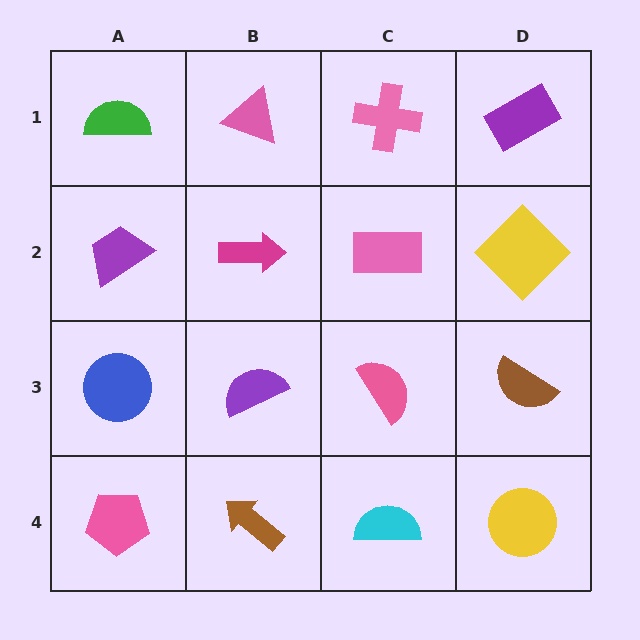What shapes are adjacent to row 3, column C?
A pink rectangle (row 2, column C), a cyan semicircle (row 4, column C), a purple semicircle (row 3, column B), a brown semicircle (row 3, column D).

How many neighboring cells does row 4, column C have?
3.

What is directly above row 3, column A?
A purple trapezoid.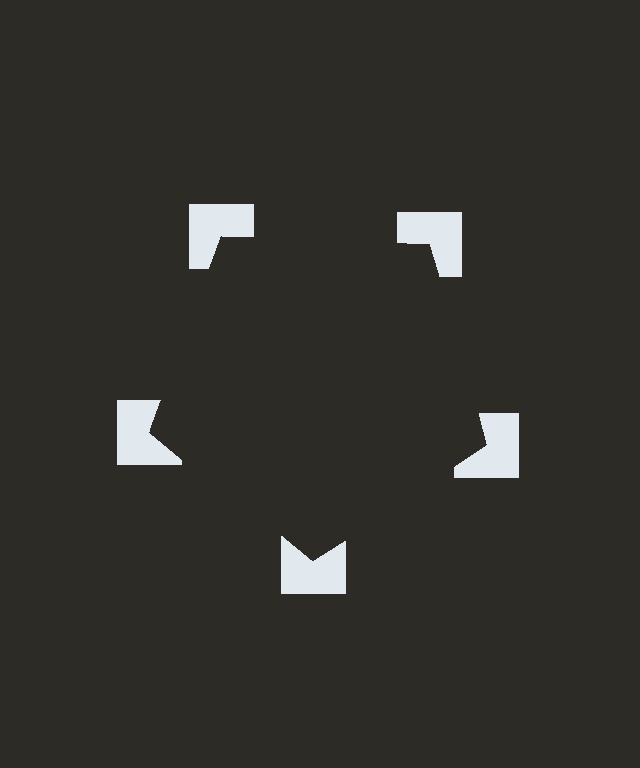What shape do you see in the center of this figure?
An illusory pentagon — its edges are inferred from the aligned wedge cuts in the notched squares, not physically drawn.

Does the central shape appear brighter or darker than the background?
It typically appears slightly darker than the background, even though no actual brightness change is drawn.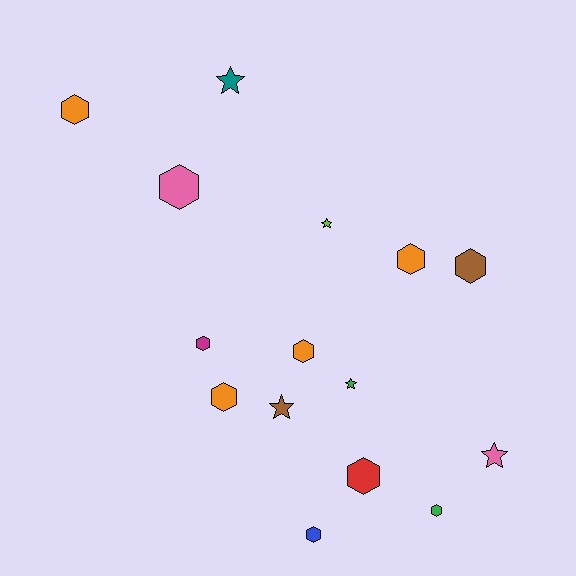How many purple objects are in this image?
There are no purple objects.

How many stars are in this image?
There are 5 stars.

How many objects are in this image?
There are 15 objects.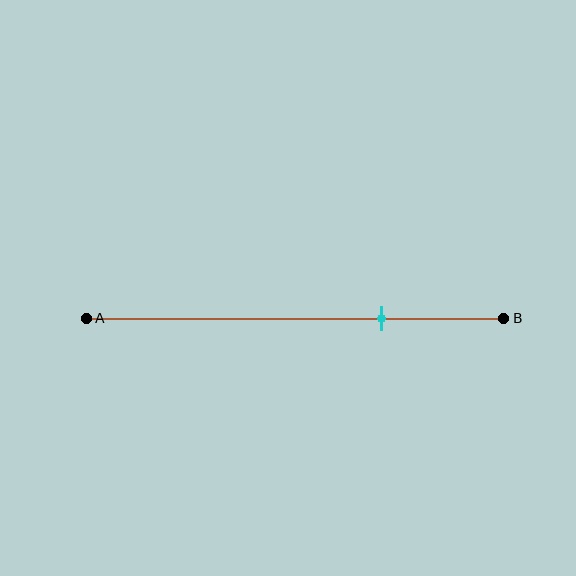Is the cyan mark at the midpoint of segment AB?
No, the mark is at about 70% from A, not at the 50% midpoint.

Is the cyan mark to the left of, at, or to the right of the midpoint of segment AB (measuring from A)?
The cyan mark is to the right of the midpoint of segment AB.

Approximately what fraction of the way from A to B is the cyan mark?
The cyan mark is approximately 70% of the way from A to B.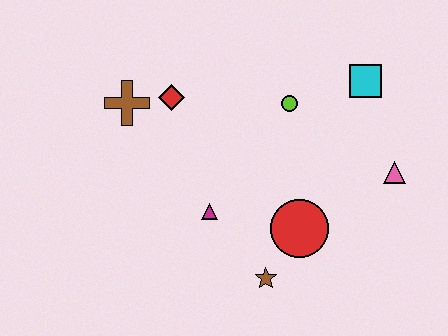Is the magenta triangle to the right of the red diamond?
Yes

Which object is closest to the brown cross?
The red diamond is closest to the brown cross.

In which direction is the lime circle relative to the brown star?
The lime circle is above the brown star.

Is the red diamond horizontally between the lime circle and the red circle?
No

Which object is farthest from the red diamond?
The pink triangle is farthest from the red diamond.